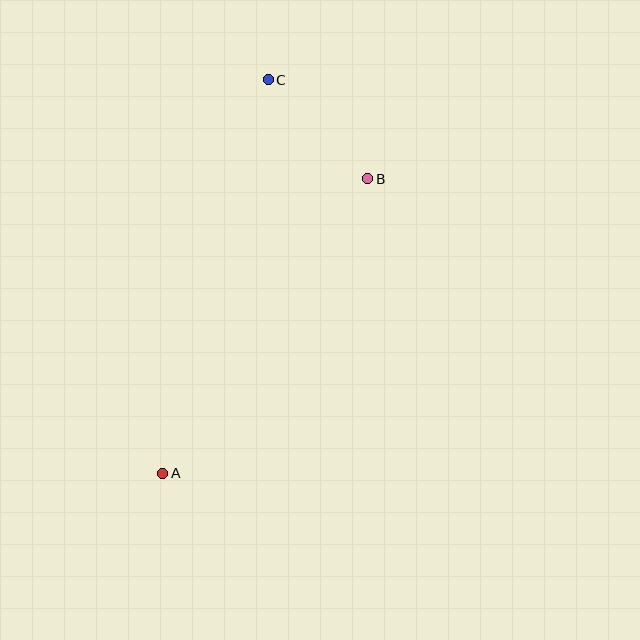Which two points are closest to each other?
Points B and C are closest to each other.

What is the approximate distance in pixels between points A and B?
The distance between A and B is approximately 359 pixels.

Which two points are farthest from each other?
Points A and C are farthest from each other.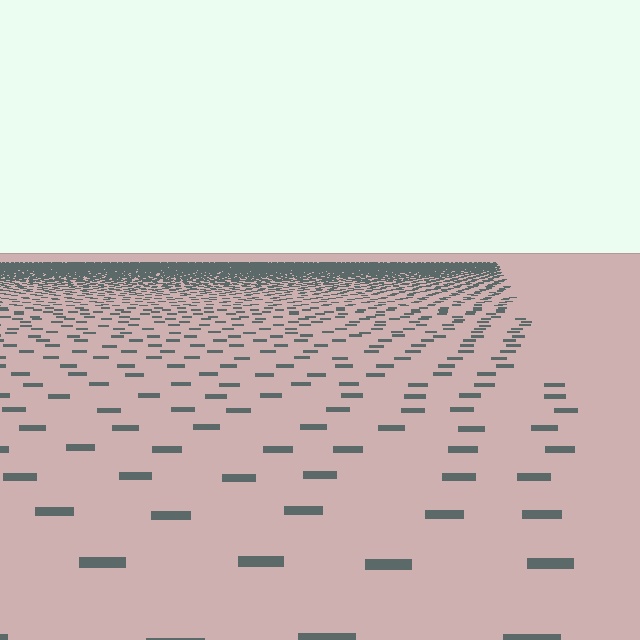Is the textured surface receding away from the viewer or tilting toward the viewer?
The surface is receding away from the viewer. Texture elements get smaller and denser toward the top.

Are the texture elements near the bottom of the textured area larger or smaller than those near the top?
Larger. Near the bottom, elements are closer to the viewer and appear at a bigger on-screen size.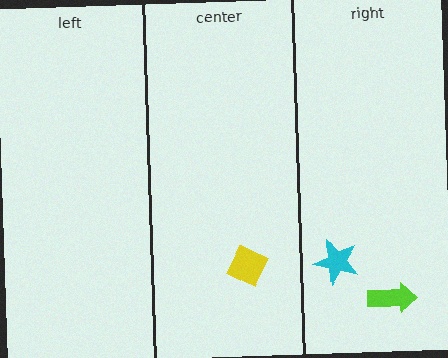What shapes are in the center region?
The yellow square.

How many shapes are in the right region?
2.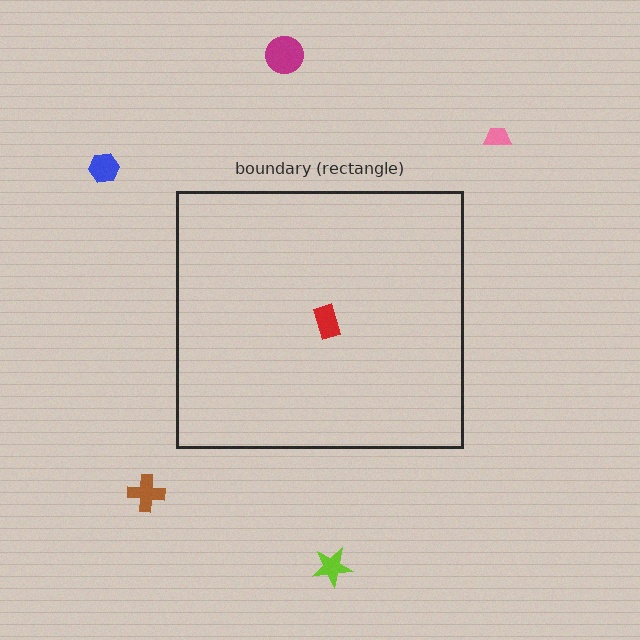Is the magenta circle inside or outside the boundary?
Outside.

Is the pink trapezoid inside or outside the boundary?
Outside.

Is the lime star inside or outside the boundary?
Outside.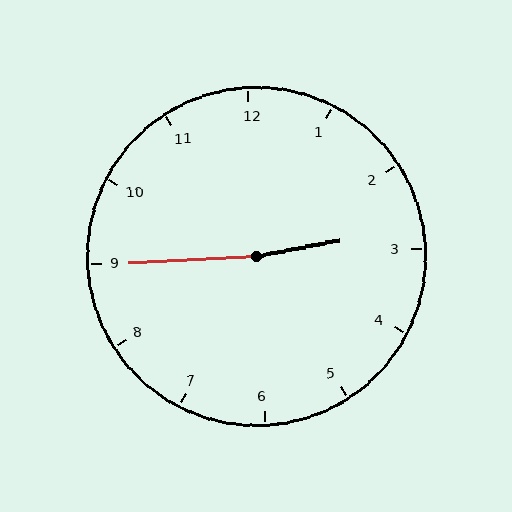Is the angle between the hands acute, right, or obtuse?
It is obtuse.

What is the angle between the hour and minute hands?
Approximately 172 degrees.